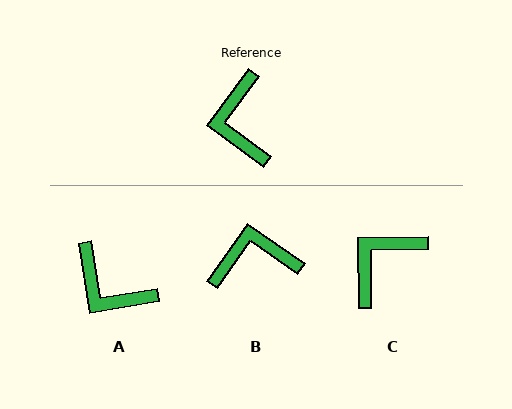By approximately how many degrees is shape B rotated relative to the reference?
Approximately 88 degrees clockwise.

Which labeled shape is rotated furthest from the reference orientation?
B, about 88 degrees away.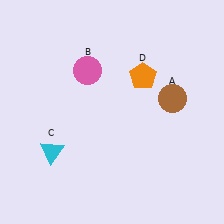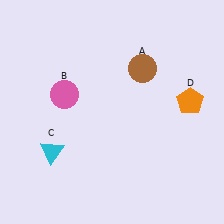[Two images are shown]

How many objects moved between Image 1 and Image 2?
3 objects moved between the two images.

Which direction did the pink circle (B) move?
The pink circle (B) moved down.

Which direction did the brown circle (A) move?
The brown circle (A) moved up.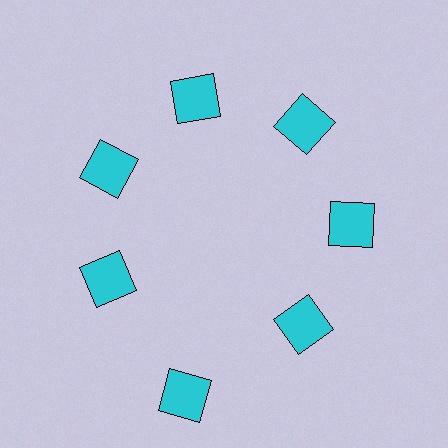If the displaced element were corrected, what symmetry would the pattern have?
It would have 7-fold rotational symmetry — the pattern would map onto itself every 51 degrees.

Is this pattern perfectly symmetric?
No. The 7 cyan squares are arranged in a ring, but one element near the 6 o'clock position is pushed outward from the center, breaking the 7-fold rotational symmetry.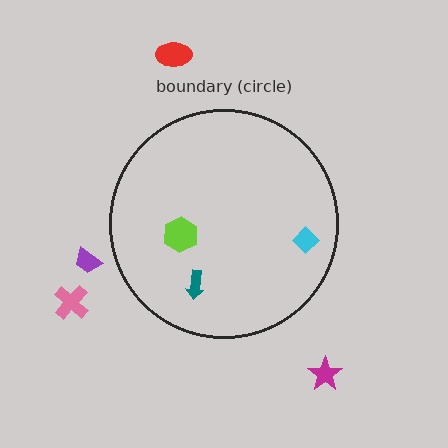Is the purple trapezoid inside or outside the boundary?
Outside.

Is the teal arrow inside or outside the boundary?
Inside.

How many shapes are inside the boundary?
3 inside, 4 outside.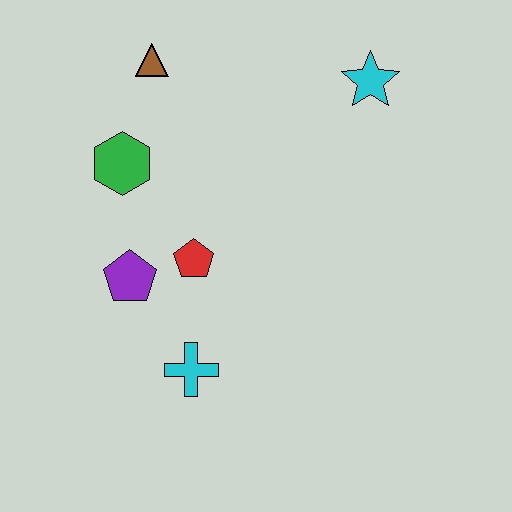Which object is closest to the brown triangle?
The green hexagon is closest to the brown triangle.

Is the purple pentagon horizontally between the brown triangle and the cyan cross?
No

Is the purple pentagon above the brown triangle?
No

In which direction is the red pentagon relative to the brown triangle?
The red pentagon is below the brown triangle.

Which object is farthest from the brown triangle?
The cyan cross is farthest from the brown triangle.